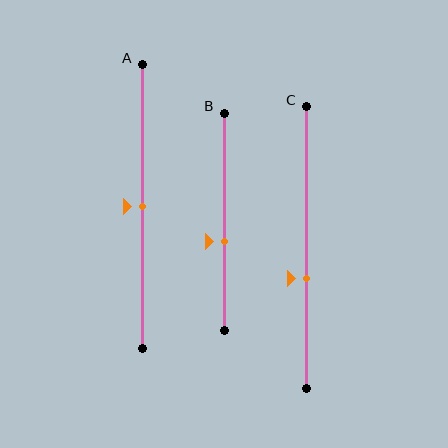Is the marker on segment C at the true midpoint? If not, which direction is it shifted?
No, the marker on segment C is shifted downward by about 11% of the segment length.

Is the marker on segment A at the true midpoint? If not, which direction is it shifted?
Yes, the marker on segment A is at the true midpoint.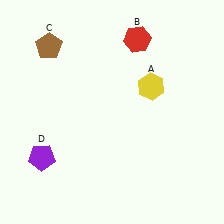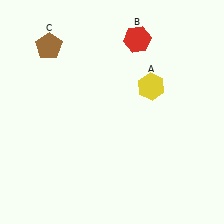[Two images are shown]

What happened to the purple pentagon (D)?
The purple pentagon (D) was removed in Image 2. It was in the bottom-left area of Image 1.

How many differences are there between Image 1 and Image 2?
There is 1 difference between the two images.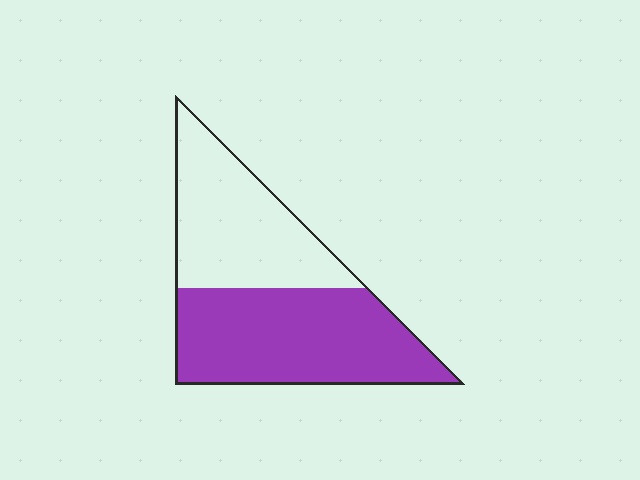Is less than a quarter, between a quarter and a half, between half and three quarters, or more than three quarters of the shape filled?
Between half and three quarters.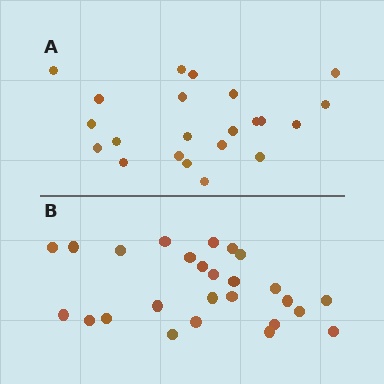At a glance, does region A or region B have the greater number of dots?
Region B (the bottom region) has more dots.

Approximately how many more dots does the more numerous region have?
Region B has about 4 more dots than region A.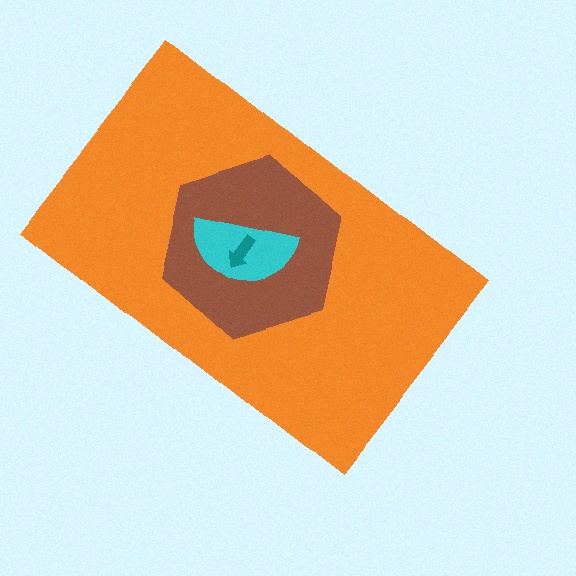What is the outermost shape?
The orange rectangle.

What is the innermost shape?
The teal arrow.